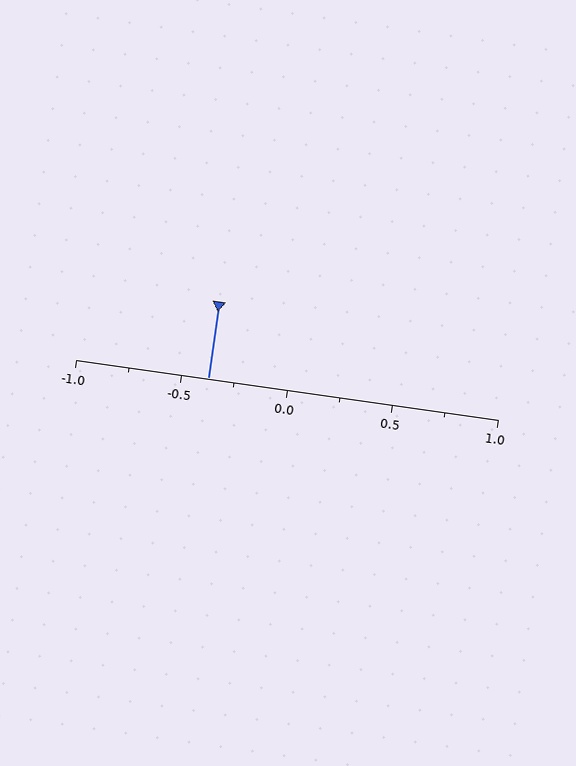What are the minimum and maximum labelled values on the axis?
The axis runs from -1.0 to 1.0.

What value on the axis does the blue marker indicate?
The marker indicates approximately -0.38.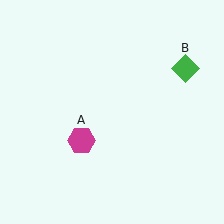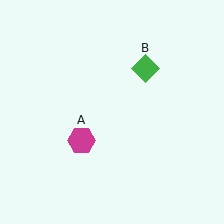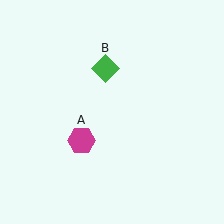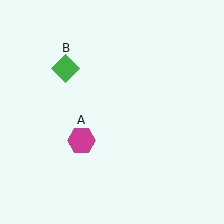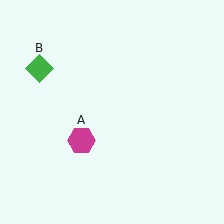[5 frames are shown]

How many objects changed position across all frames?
1 object changed position: green diamond (object B).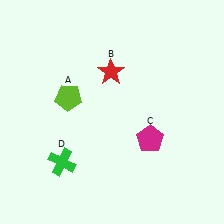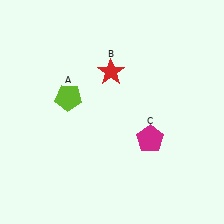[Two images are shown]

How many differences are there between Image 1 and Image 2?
There is 1 difference between the two images.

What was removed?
The green cross (D) was removed in Image 2.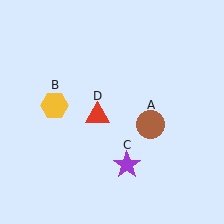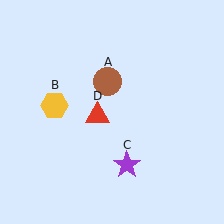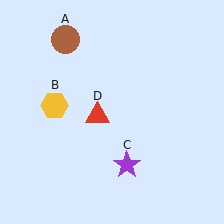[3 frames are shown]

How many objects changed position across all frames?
1 object changed position: brown circle (object A).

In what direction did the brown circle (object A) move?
The brown circle (object A) moved up and to the left.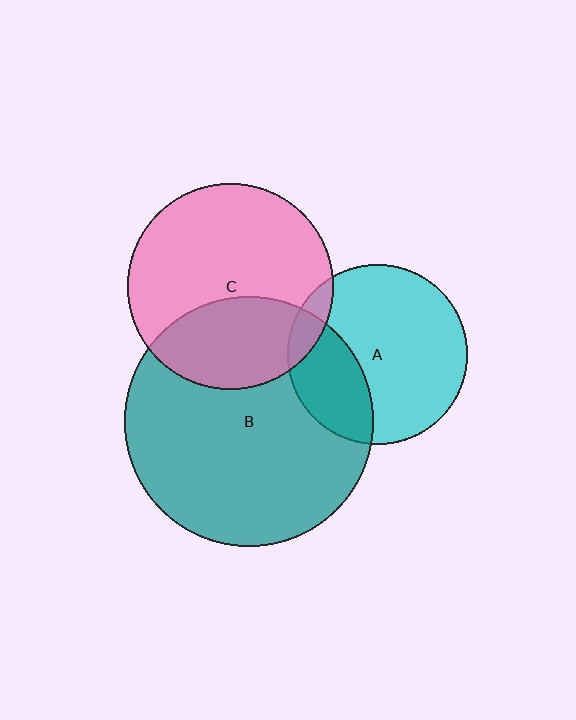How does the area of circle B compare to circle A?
Approximately 1.9 times.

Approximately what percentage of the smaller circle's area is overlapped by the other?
Approximately 10%.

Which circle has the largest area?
Circle B (teal).